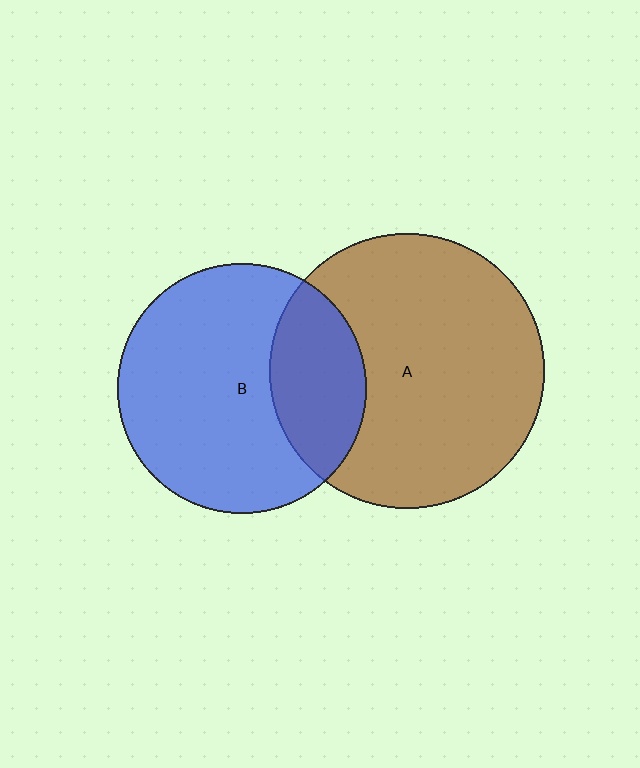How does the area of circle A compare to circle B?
Approximately 1.2 times.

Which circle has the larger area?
Circle A (brown).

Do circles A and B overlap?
Yes.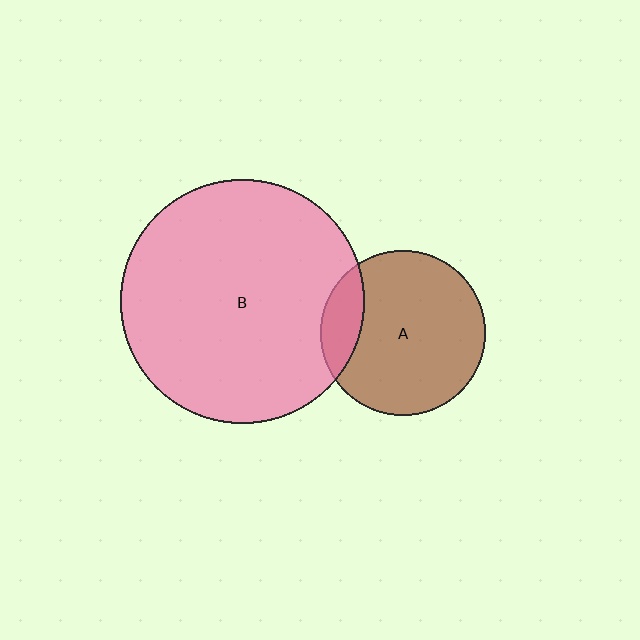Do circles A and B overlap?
Yes.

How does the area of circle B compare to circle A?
Approximately 2.2 times.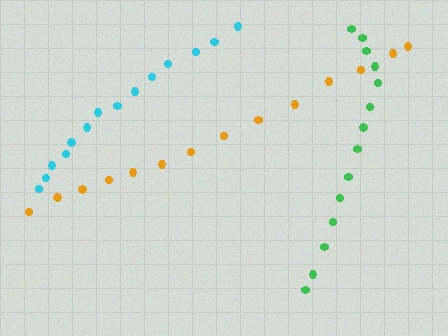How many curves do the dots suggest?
There are 3 distinct paths.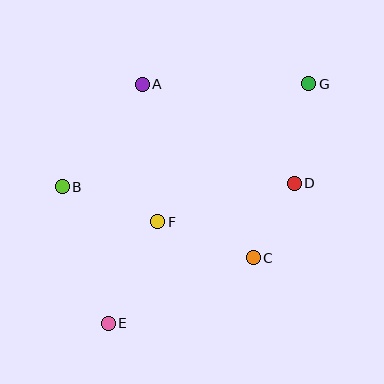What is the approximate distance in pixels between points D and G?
The distance between D and G is approximately 101 pixels.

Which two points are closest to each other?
Points C and D are closest to each other.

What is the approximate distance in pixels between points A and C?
The distance between A and C is approximately 206 pixels.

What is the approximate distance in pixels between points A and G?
The distance between A and G is approximately 167 pixels.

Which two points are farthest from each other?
Points E and G are farthest from each other.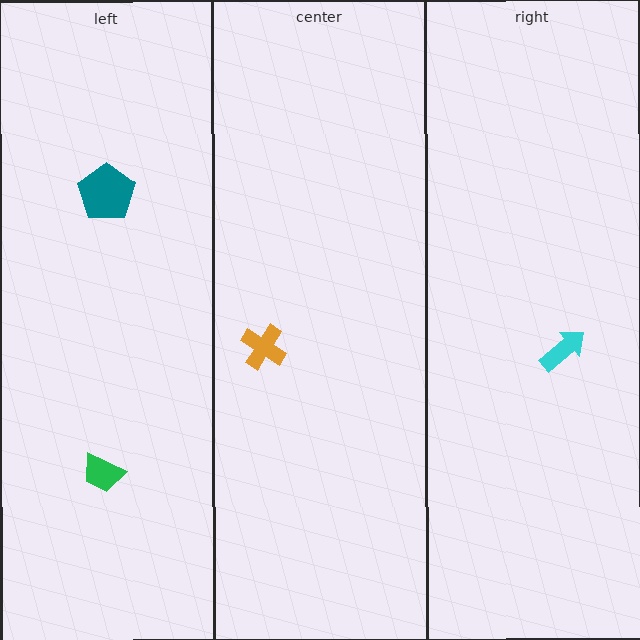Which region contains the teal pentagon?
The left region.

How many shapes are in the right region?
1.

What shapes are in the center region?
The orange cross.